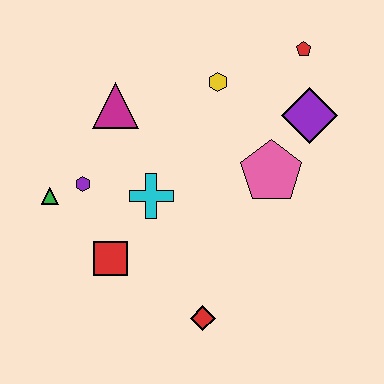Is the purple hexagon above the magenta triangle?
No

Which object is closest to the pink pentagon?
The purple diamond is closest to the pink pentagon.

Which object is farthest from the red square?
The red pentagon is farthest from the red square.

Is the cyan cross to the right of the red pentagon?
No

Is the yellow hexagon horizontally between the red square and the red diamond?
No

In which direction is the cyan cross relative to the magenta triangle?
The cyan cross is below the magenta triangle.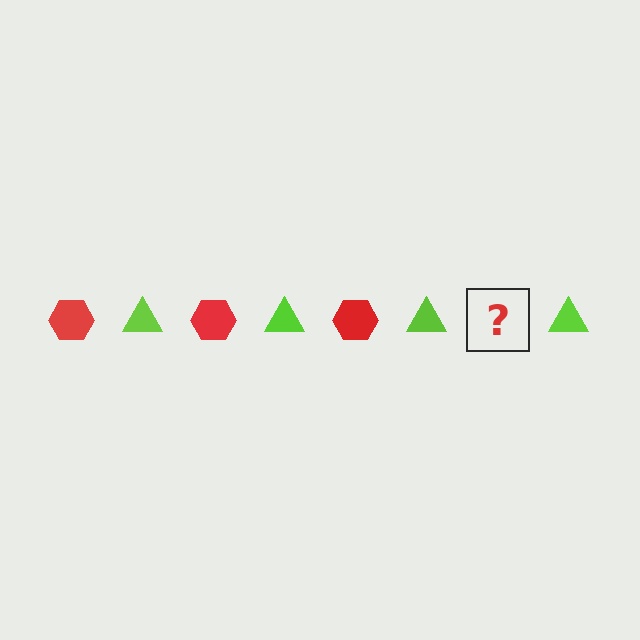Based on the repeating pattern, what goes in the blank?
The blank should be a red hexagon.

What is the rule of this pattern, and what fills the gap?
The rule is that the pattern alternates between red hexagon and lime triangle. The gap should be filled with a red hexagon.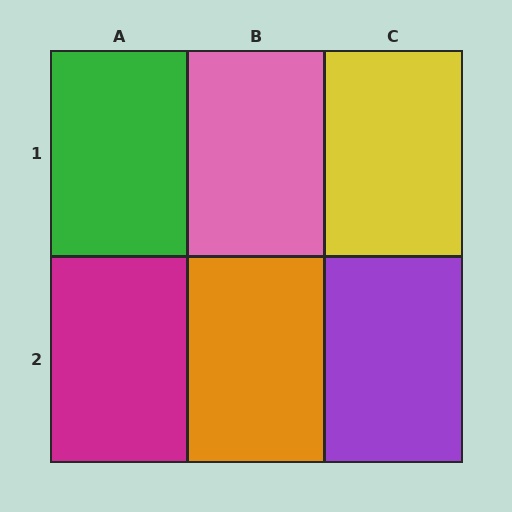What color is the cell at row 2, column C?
Purple.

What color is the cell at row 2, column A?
Magenta.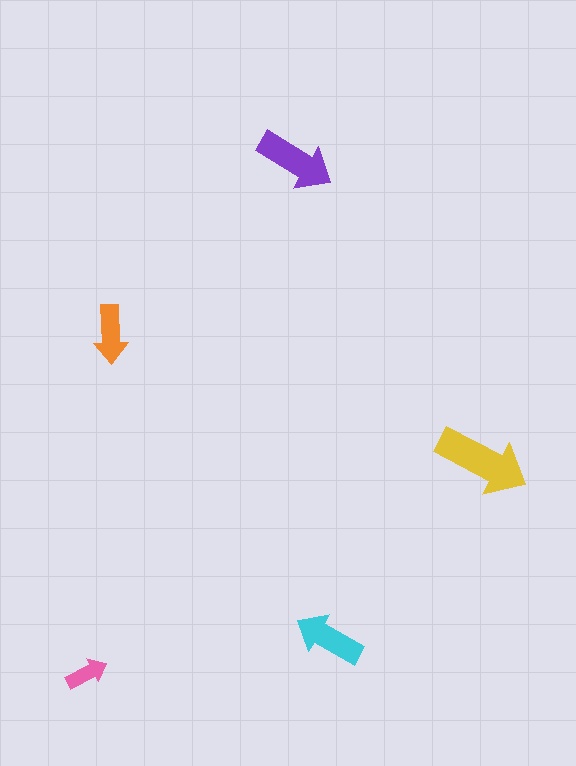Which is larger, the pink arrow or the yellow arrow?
The yellow one.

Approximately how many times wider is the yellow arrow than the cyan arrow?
About 1.5 times wider.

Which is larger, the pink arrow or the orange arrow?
The orange one.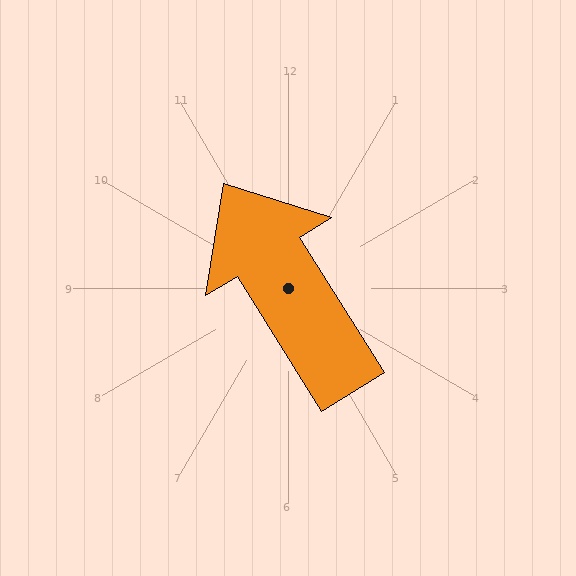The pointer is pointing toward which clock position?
Roughly 11 o'clock.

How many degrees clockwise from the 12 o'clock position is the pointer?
Approximately 328 degrees.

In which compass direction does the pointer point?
Northwest.